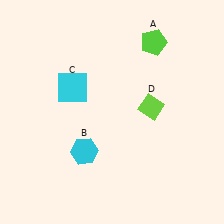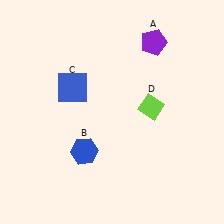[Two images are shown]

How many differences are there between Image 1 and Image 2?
There are 3 differences between the two images.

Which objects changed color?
A changed from lime to purple. B changed from cyan to blue. C changed from cyan to blue.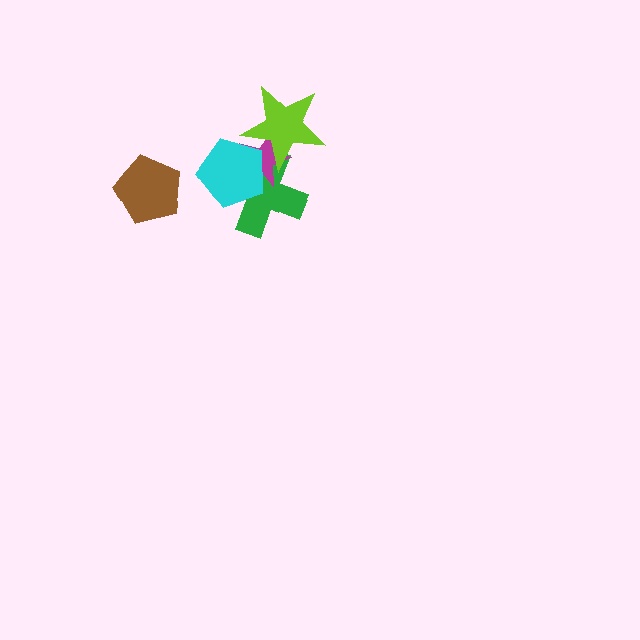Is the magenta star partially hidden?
Yes, it is partially covered by another shape.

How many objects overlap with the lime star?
3 objects overlap with the lime star.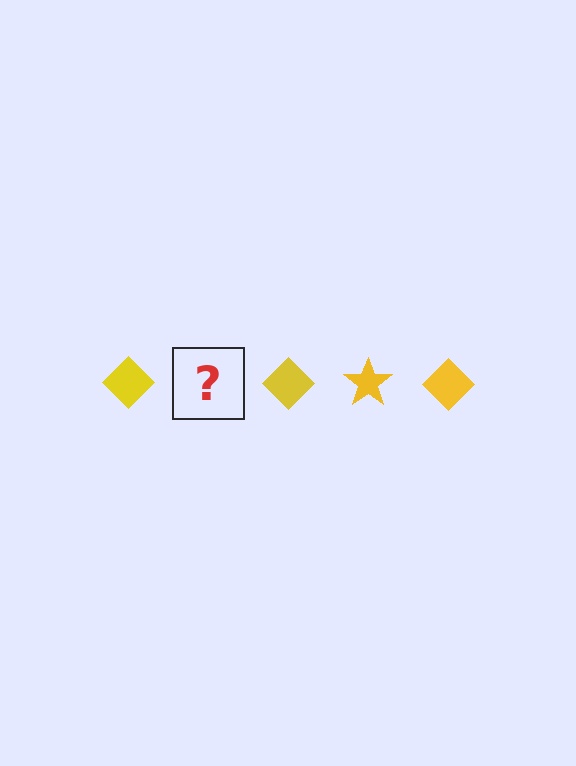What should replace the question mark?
The question mark should be replaced with a yellow star.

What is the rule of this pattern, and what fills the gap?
The rule is that the pattern cycles through diamond, star shapes in yellow. The gap should be filled with a yellow star.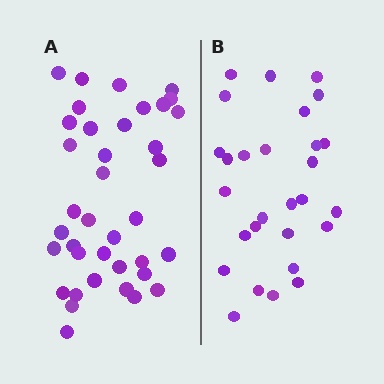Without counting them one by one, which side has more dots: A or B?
Region A (the left region) has more dots.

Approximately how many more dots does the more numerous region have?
Region A has roughly 10 or so more dots than region B.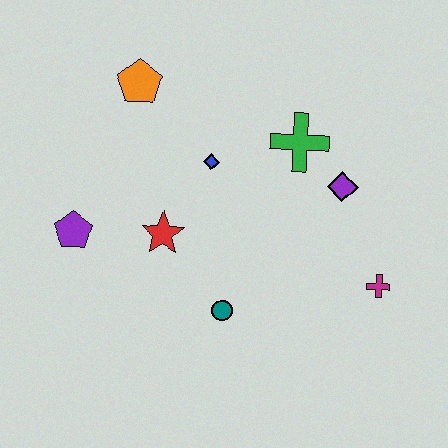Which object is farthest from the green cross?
The purple pentagon is farthest from the green cross.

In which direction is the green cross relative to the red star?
The green cross is to the right of the red star.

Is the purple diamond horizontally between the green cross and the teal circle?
No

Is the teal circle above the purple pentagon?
No